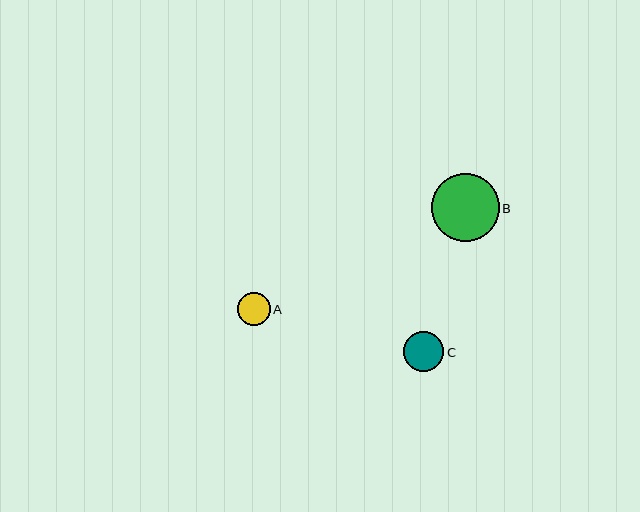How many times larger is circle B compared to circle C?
Circle B is approximately 1.7 times the size of circle C.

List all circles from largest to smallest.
From largest to smallest: B, C, A.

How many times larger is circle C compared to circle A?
Circle C is approximately 1.2 times the size of circle A.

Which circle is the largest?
Circle B is the largest with a size of approximately 68 pixels.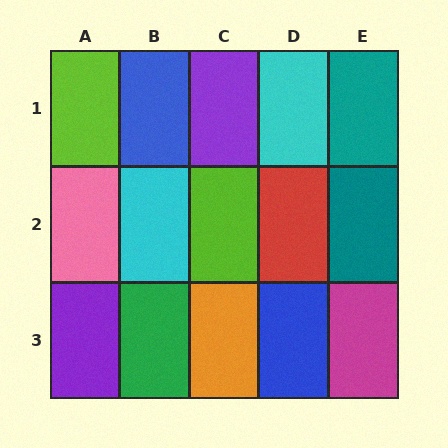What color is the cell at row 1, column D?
Cyan.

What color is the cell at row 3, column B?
Green.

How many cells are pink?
1 cell is pink.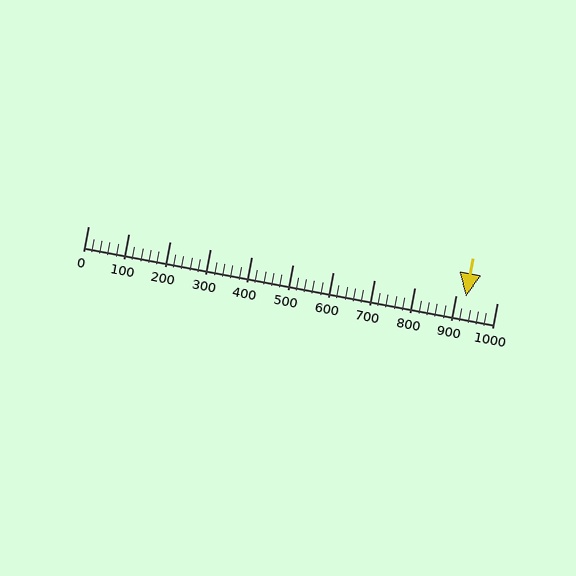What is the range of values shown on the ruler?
The ruler shows values from 0 to 1000.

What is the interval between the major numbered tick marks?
The major tick marks are spaced 100 units apart.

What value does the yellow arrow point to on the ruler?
The yellow arrow points to approximately 923.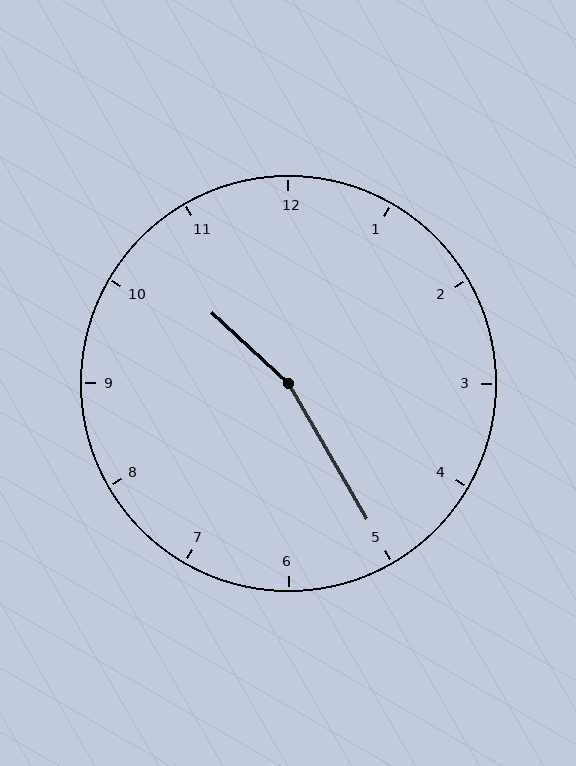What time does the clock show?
10:25.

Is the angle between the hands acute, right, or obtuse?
It is obtuse.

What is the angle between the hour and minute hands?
Approximately 162 degrees.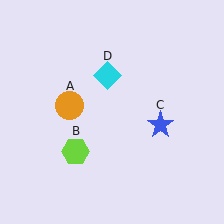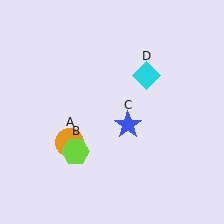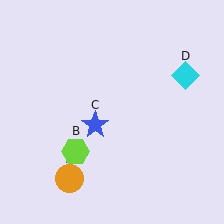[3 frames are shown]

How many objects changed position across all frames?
3 objects changed position: orange circle (object A), blue star (object C), cyan diamond (object D).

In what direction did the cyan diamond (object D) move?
The cyan diamond (object D) moved right.